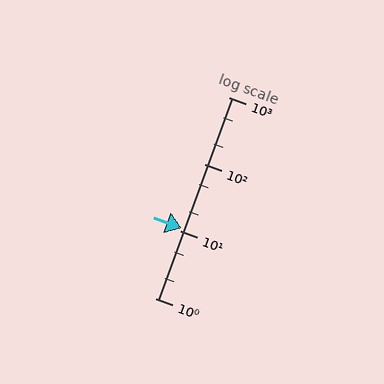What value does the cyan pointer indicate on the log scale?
The pointer indicates approximately 11.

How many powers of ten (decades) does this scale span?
The scale spans 3 decades, from 1 to 1000.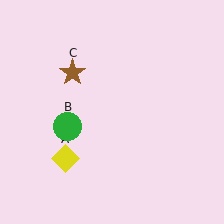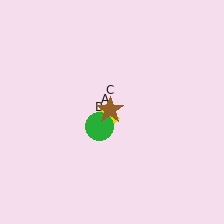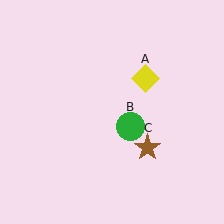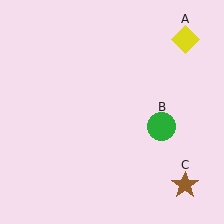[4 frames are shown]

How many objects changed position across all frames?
3 objects changed position: yellow diamond (object A), green circle (object B), brown star (object C).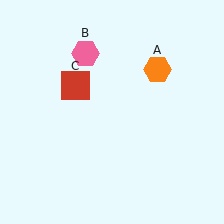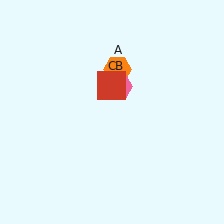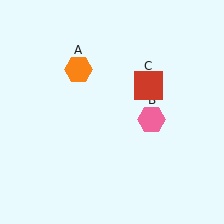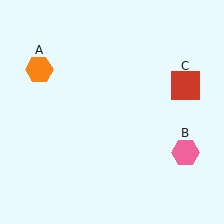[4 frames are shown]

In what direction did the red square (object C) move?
The red square (object C) moved right.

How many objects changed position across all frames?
3 objects changed position: orange hexagon (object A), pink hexagon (object B), red square (object C).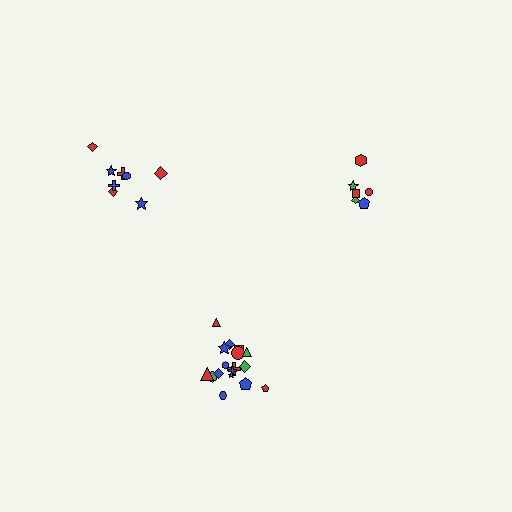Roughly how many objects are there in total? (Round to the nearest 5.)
Roughly 30 objects in total.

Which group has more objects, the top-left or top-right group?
The top-left group.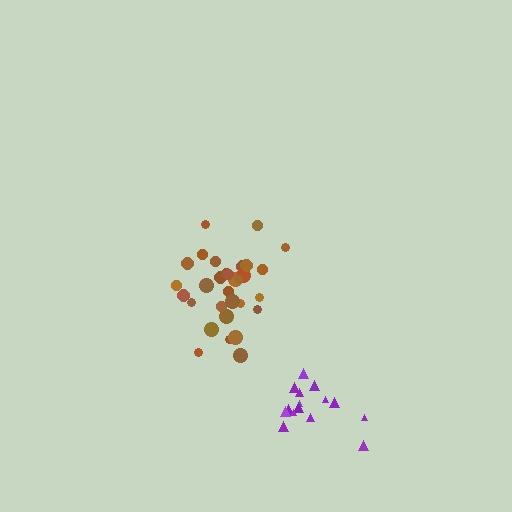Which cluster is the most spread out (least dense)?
Purple.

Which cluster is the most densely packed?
Brown.